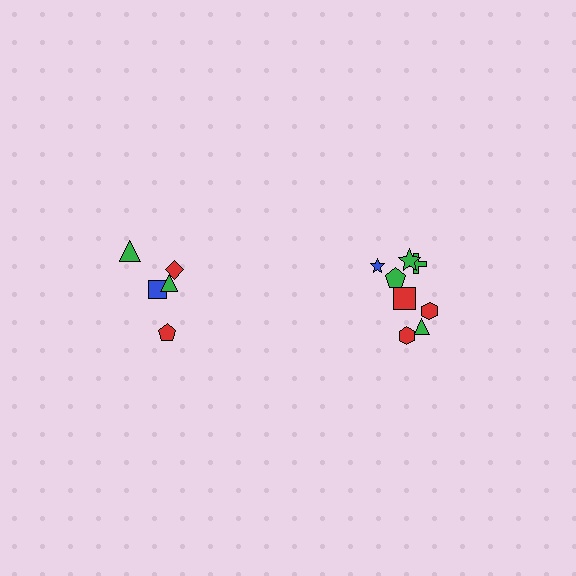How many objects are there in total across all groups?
There are 13 objects.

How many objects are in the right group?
There are 8 objects.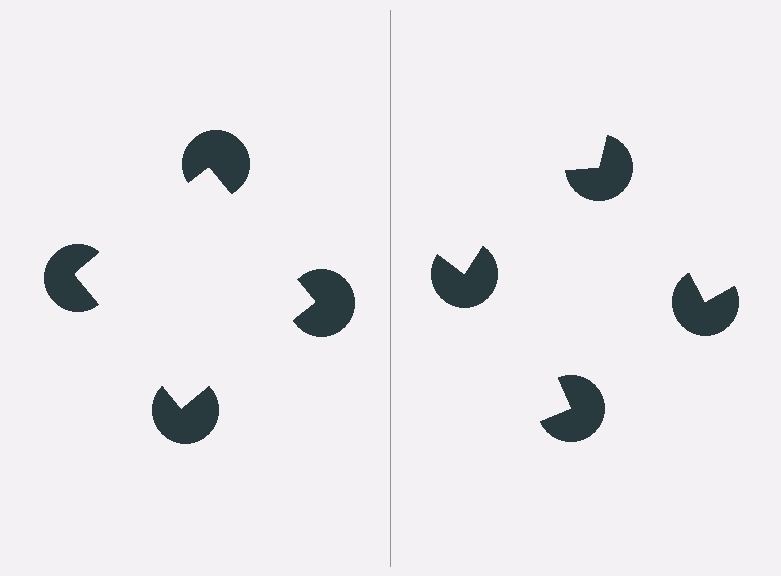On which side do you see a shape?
An illusory square appears on the left side. On the right side the wedge cuts are rotated, so no coherent shape forms.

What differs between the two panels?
The pac-man discs are positioned identically on both sides; only the wedge orientations differ. On the left they align to a square; on the right they are misaligned.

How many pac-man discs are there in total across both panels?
8 — 4 on each side.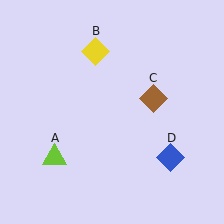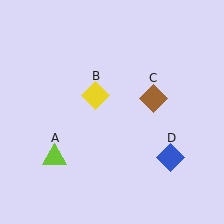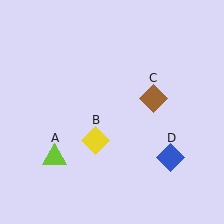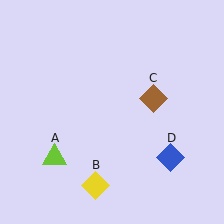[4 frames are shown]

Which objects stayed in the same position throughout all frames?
Lime triangle (object A) and brown diamond (object C) and blue diamond (object D) remained stationary.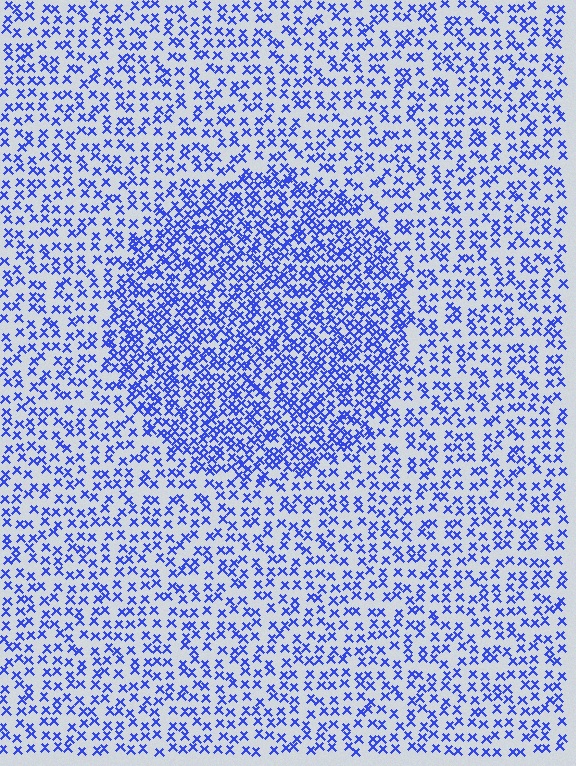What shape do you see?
I see a circle.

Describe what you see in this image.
The image contains small blue elements arranged at two different densities. A circle-shaped region is visible where the elements are more densely packed than the surrounding area.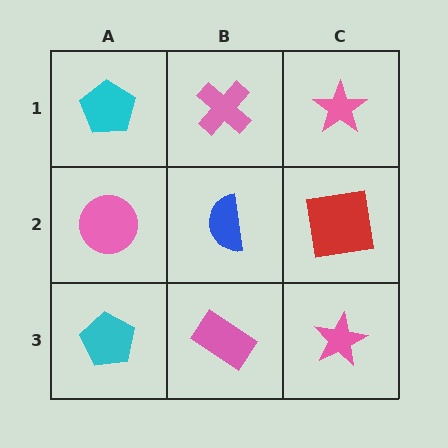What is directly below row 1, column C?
A red square.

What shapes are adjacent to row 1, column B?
A blue semicircle (row 2, column B), a cyan pentagon (row 1, column A), a pink star (row 1, column C).